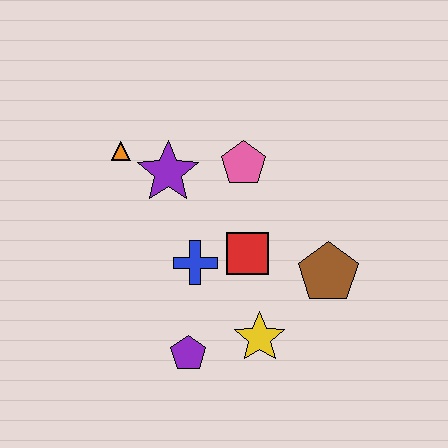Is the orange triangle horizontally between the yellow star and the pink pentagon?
No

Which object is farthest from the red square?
The orange triangle is farthest from the red square.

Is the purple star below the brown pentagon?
No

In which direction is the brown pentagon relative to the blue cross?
The brown pentagon is to the right of the blue cross.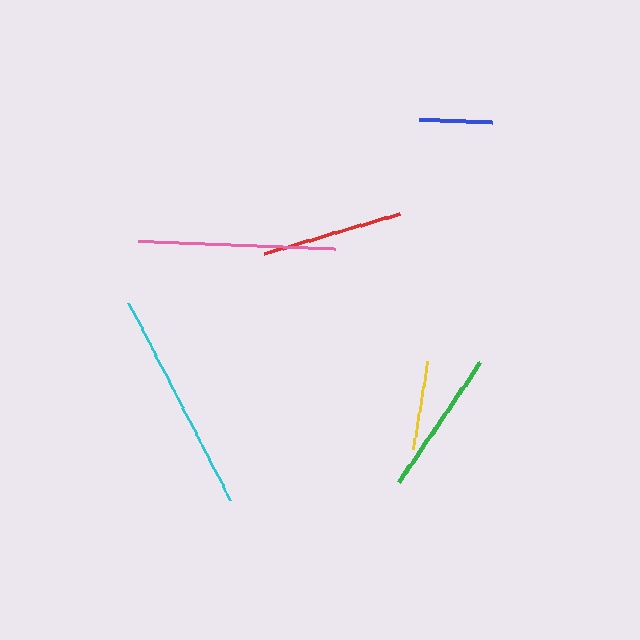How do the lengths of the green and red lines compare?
The green and red lines are approximately the same length.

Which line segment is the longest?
The cyan line is the longest at approximately 222 pixels.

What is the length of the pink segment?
The pink segment is approximately 196 pixels long.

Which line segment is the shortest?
The blue line is the shortest at approximately 73 pixels.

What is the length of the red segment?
The red segment is approximately 141 pixels long.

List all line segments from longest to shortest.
From longest to shortest: cyan, pink, green, red, yellow, blue.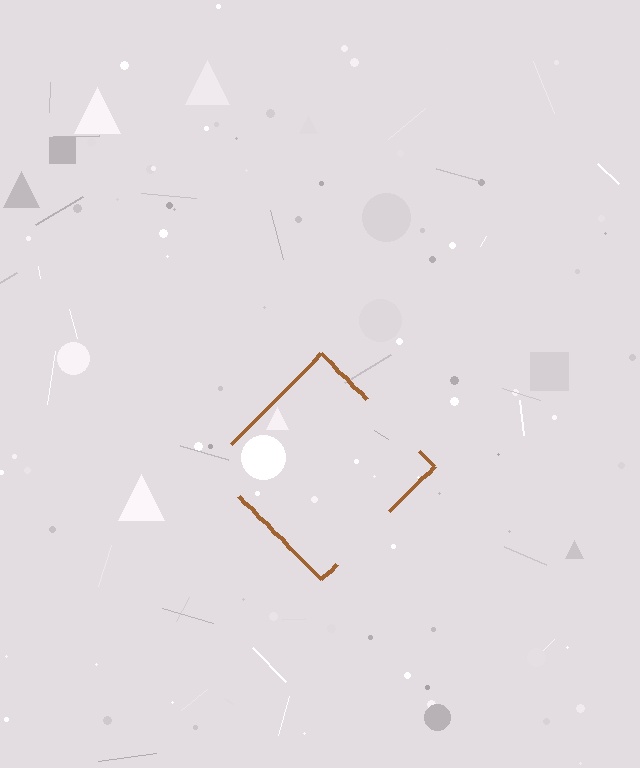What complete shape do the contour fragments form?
The contour fragments form a diamond.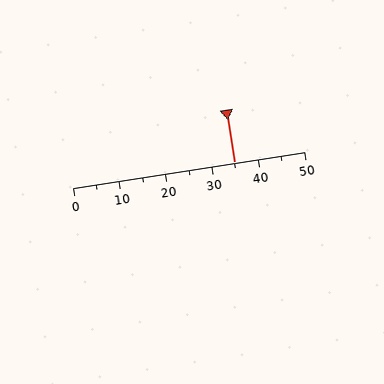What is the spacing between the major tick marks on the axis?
The major ticks are spaced 10 apart.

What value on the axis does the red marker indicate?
The marker indicates approximately 35.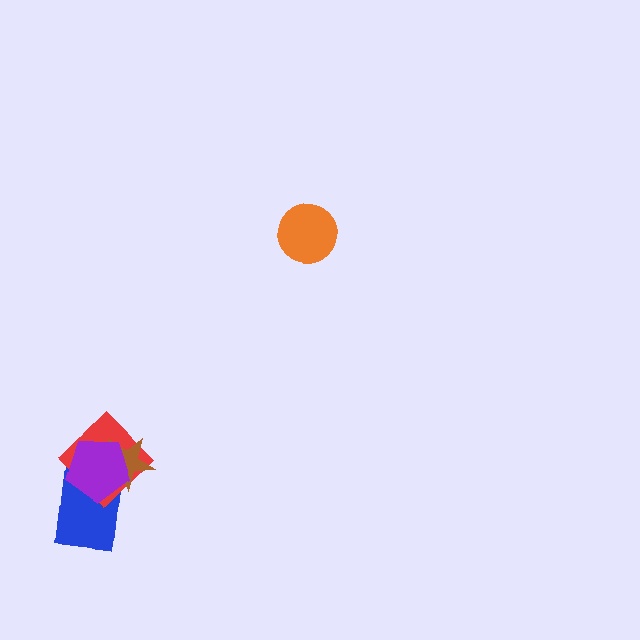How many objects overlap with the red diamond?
3 objects overlap with the red diamond.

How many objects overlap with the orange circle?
0 objects overlap with the orange circle.